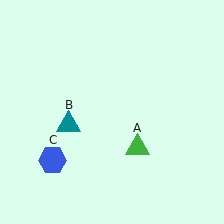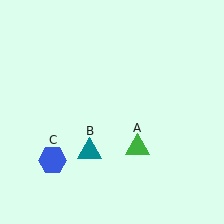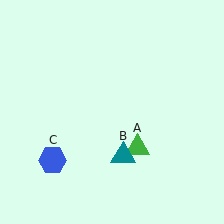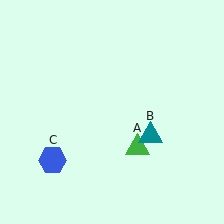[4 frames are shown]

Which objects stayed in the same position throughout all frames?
Green triangle (object A) and blue hexagon (object C) remained stationary.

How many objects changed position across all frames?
1 object changed position: teal triangle (object B).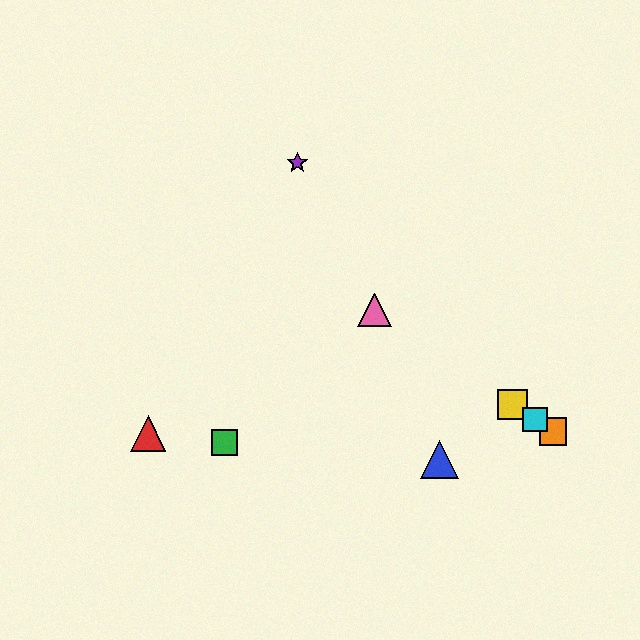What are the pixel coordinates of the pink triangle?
The pink triangle is at (374, 310).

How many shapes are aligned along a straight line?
4 shapes (the yellow square, the orange square, the cyan square, the pink triangle) are aligned along a straight line.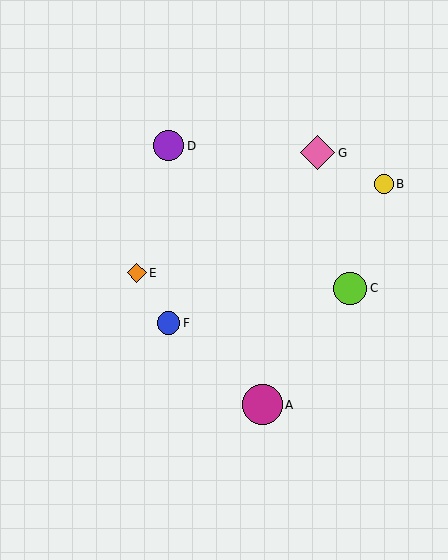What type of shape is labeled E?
Shape E is an orange diamond.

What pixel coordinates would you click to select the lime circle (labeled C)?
Click at (350, 289) to select the lime circle C.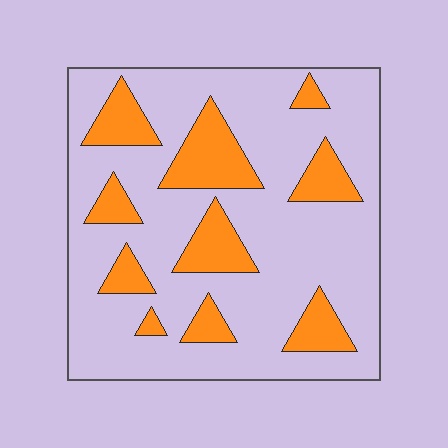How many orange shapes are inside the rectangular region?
10.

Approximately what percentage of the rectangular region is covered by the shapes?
Approximately 25%.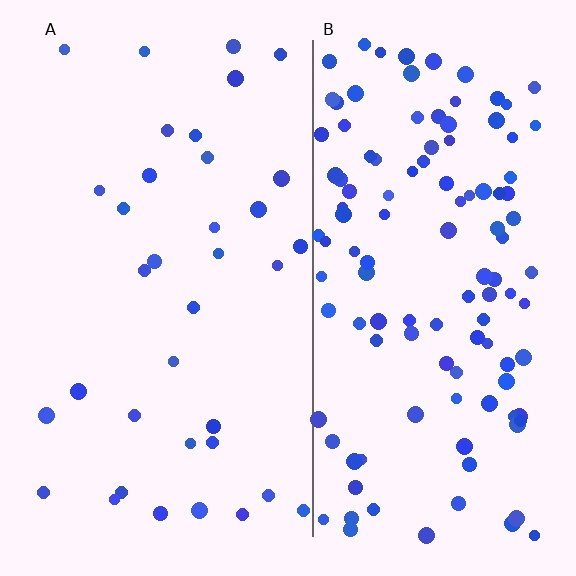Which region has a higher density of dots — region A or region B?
B (the right).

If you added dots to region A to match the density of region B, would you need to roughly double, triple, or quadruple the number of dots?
Approximately triple.